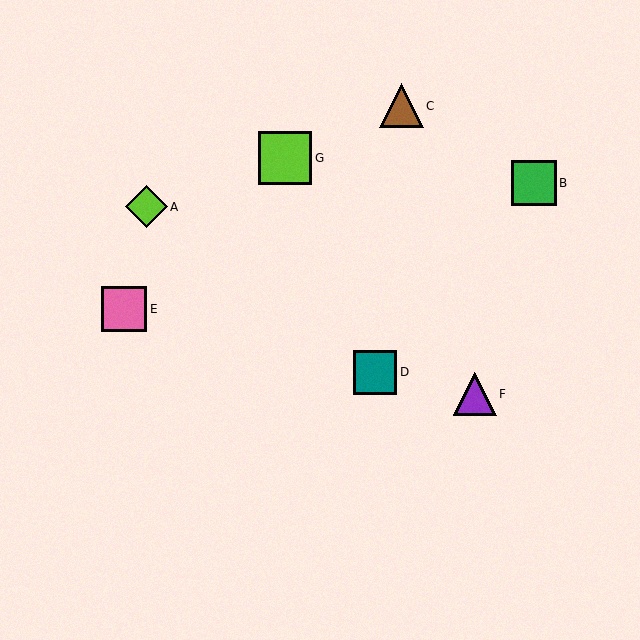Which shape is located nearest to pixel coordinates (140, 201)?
The lime diamond (labeled A) at (146, 207) is nearest to that location.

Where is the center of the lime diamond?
The center of the lime diamond is at (146, 207).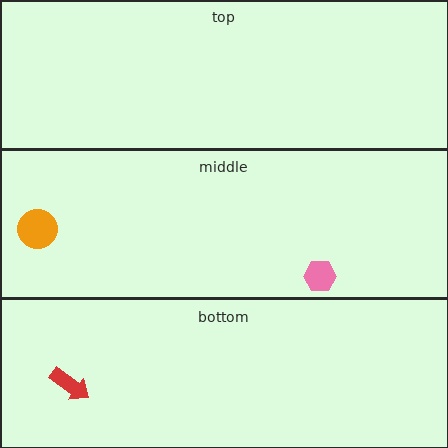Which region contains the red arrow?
The bottom region.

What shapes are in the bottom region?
The red arrow.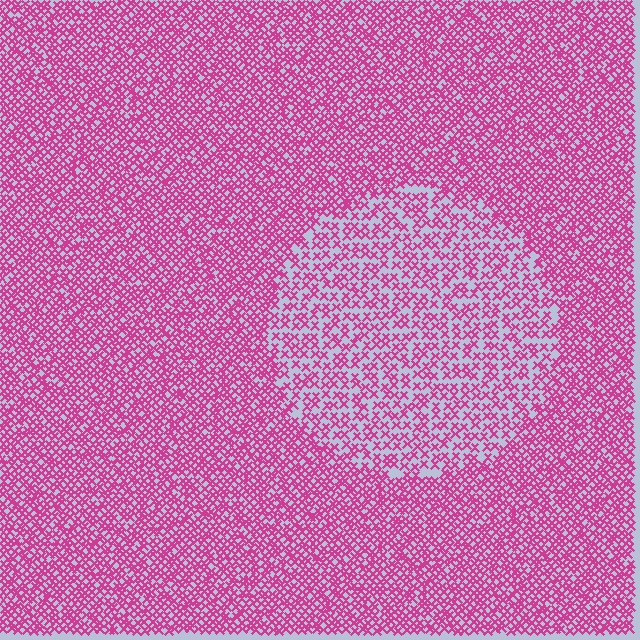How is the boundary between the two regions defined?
The boundary is defined by a change in element density (approximately 1.8x ratio). All elements are the same color, size, and shape.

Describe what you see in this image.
The image contains small magenta elements arranged at two different densities. A circle-shaped region is visible where the elements are less densely packed than the surrounding area.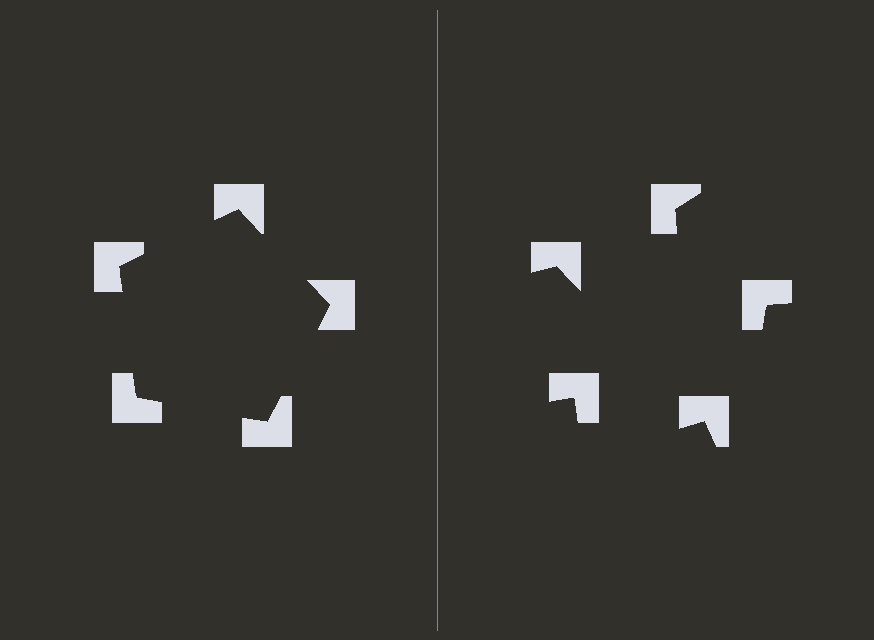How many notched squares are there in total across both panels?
10 — 5 on each side.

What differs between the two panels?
The notched squares are positioned identically on both sides; only the wedge orientations differ. On the left they align to a pentagon; on the right they are misaligned.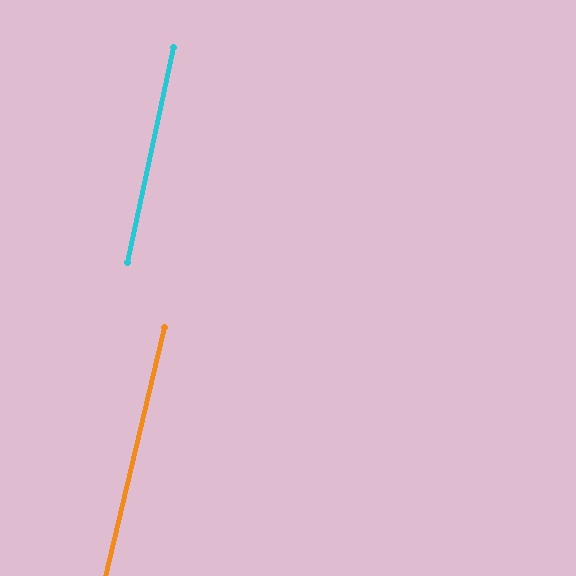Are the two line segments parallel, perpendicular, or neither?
Parallel — their directions differ by only 1.4°.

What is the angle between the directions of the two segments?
Approximately 1 degree.